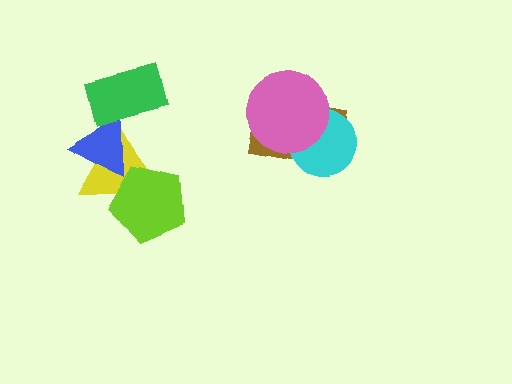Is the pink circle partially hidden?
No, no other shape covers it.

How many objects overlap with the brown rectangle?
2 objects overlap with the brown rectangle.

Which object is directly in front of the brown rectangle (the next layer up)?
The cyan circle is directly in front of the brown rectangle.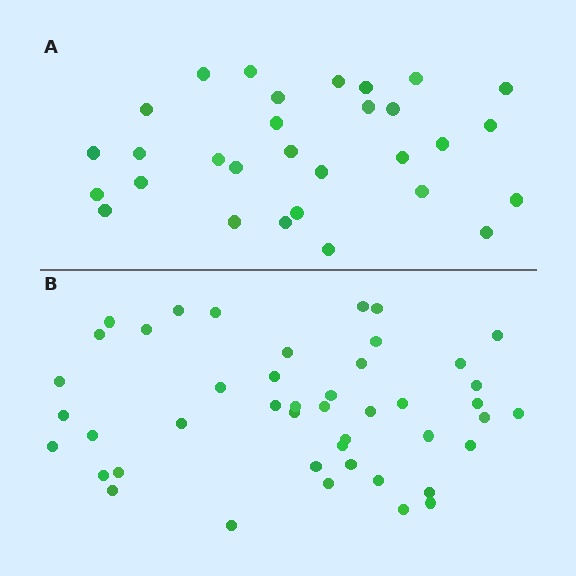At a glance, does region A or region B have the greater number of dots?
Region B (the bottom region) has more dots.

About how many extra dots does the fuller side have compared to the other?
Region B has approximately 15 more dots than region A.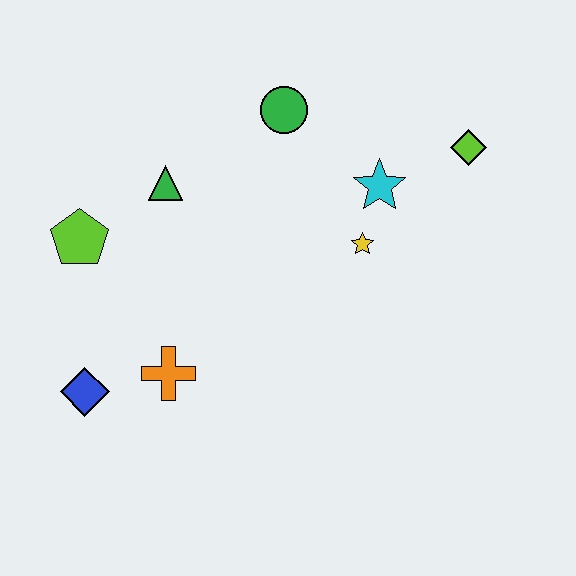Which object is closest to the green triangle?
The lime pentagon is closest to the green triangle.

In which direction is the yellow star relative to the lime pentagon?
The yellow star is to the right of the lime pentagon.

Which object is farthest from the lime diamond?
The blue diamond is farthest from the lime diamond.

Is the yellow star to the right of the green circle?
Yes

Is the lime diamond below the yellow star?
No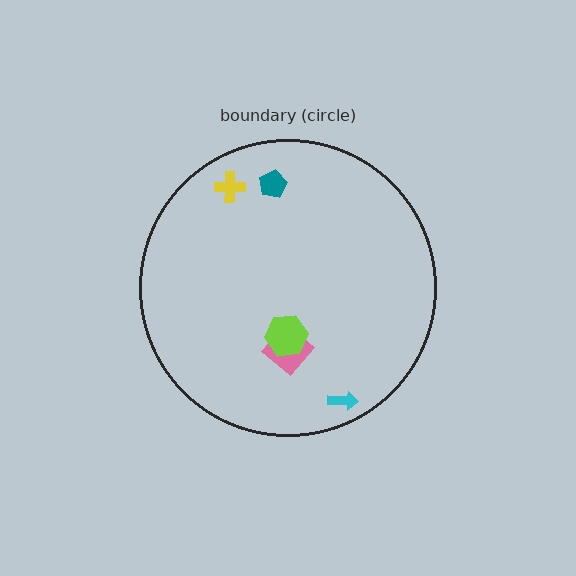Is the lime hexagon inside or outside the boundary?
Inside.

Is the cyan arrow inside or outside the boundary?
Inside.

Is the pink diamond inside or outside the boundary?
Inside.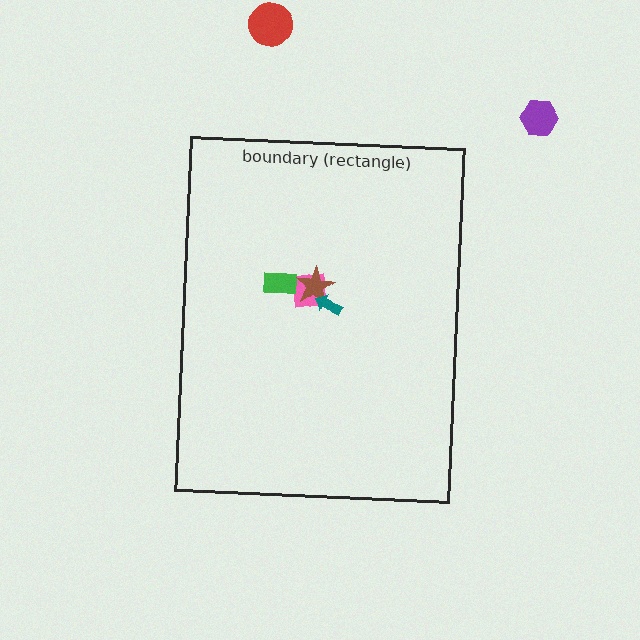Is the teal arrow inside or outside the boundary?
Inside.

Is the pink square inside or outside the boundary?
Inside.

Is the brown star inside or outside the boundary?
Inside.